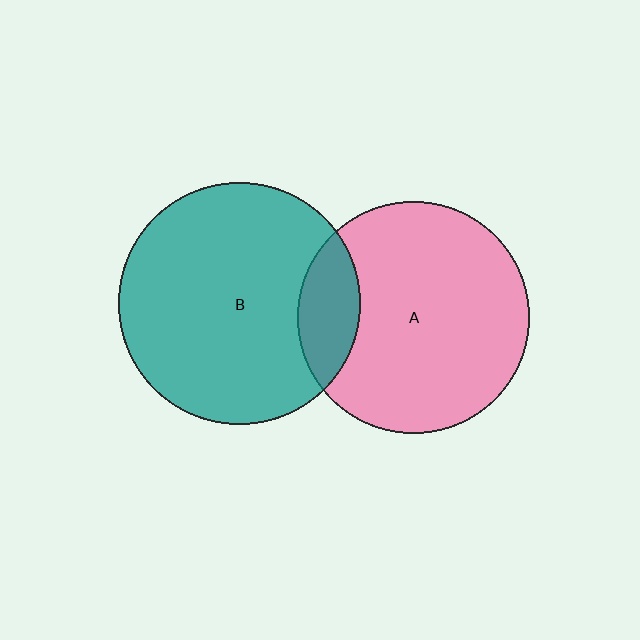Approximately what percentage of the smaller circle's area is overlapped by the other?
Approximately 15%.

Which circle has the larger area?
Circle B (teal).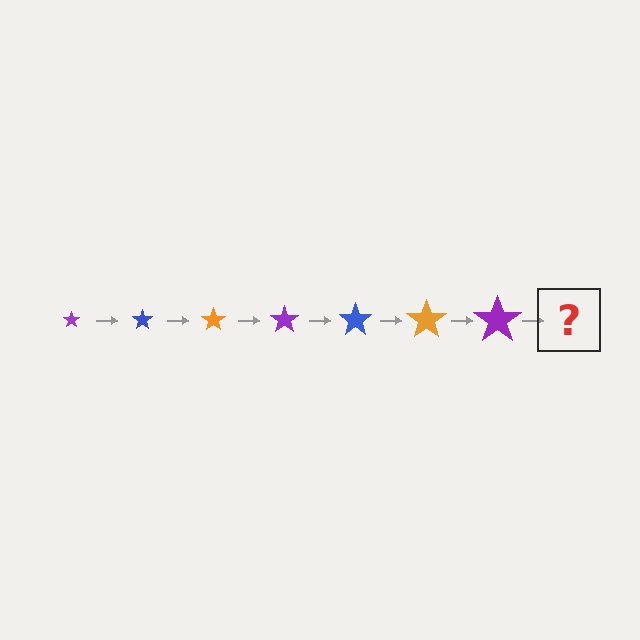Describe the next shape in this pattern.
It should be a blue star, larger than the previous one.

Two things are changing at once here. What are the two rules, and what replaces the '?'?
The two rules are that the star grows larger each step and the color cycles through purple, blue, and orange. The '?' should be a blue star, larger than the previous one.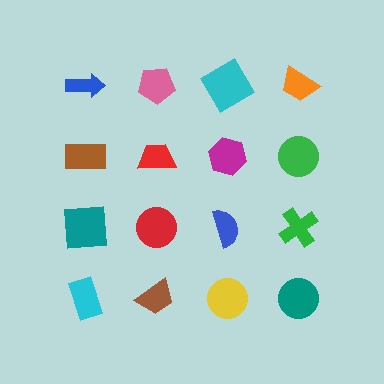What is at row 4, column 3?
A yellow circle.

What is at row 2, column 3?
A magenta hexagon.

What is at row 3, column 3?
A blue semicircle.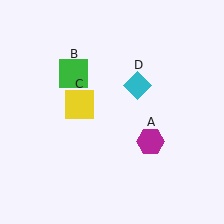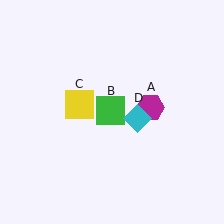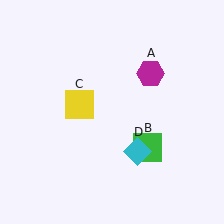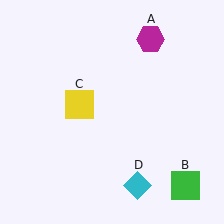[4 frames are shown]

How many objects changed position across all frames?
3 objects changed position: magenta hexagon (object A), green square (object B), cyan diamond (object D).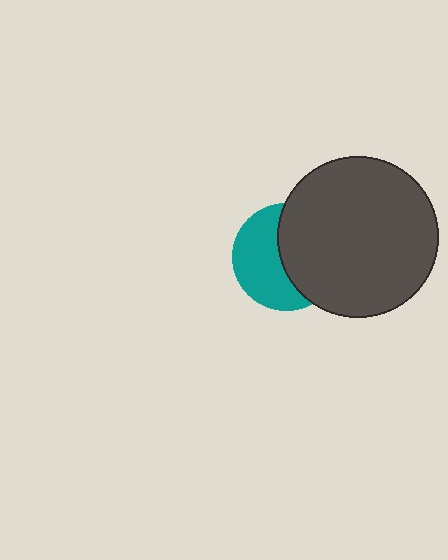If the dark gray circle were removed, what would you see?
You would see the complete teal circle.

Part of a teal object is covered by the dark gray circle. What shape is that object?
It is a circle.